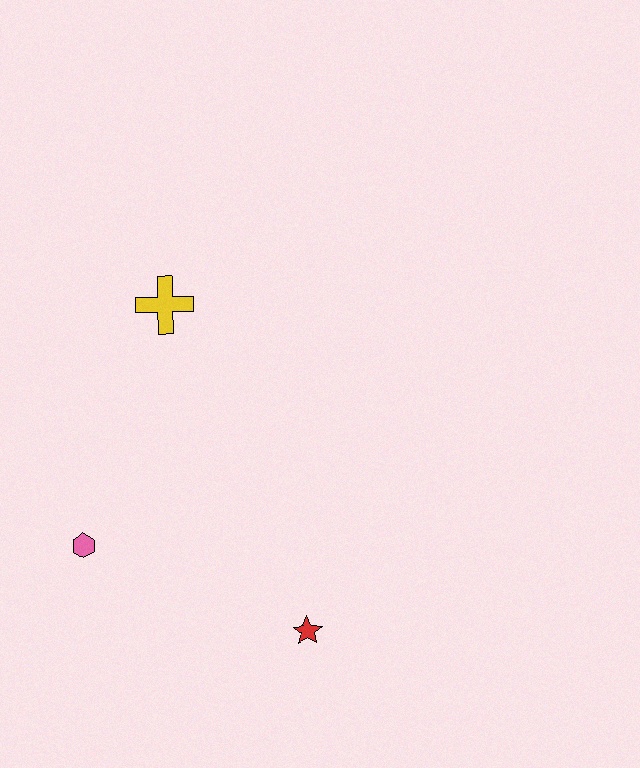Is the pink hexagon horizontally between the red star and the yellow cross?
No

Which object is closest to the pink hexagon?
The red star is closest to the pink hexagon.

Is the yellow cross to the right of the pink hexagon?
Yes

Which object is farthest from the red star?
The yellow cross is farthest from the red star.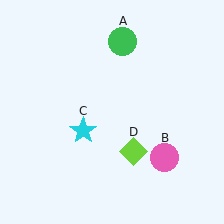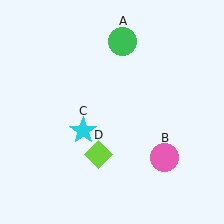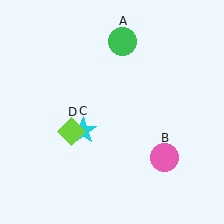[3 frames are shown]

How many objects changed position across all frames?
1 object changed position: lime diamond (object D).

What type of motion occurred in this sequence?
The lime diamond (object D) rotated clockwise around the center of the scene.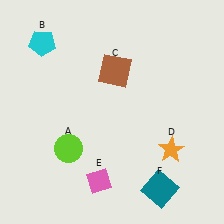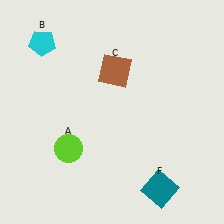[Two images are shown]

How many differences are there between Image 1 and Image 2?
There are 2 differences between the two images.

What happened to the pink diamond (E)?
The pink diamond (E) was removed in Image 2. It was in the bottom-left area of Image 1.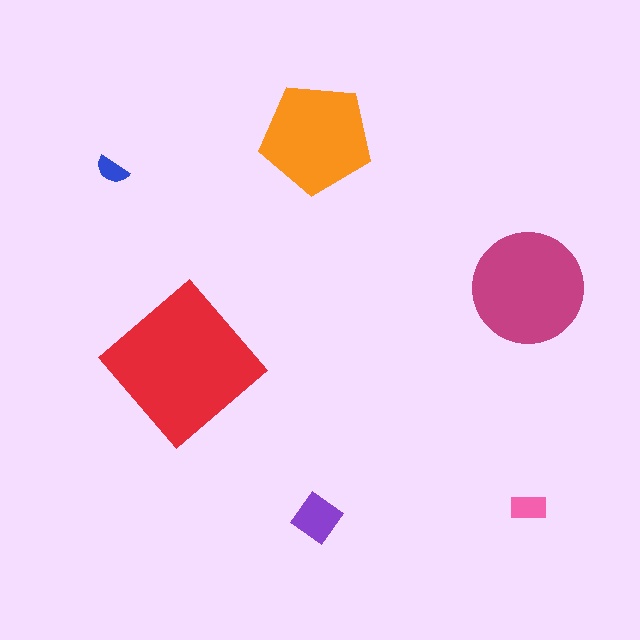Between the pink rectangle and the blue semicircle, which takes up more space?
The pink rectangle.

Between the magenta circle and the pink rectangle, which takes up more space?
The magenta circle.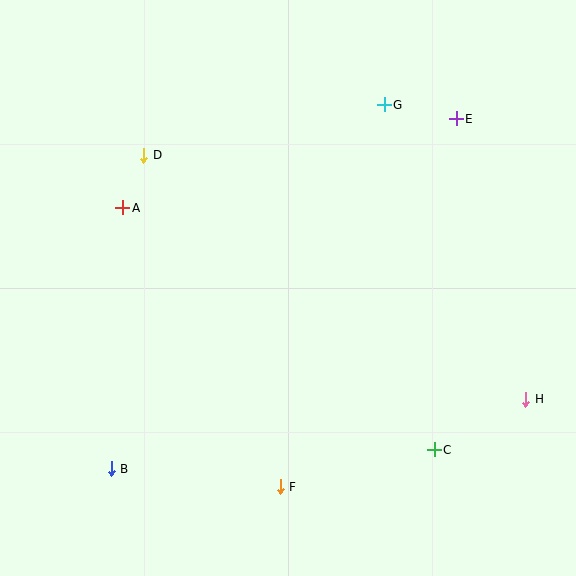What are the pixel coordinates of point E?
Point E is at (456, 119).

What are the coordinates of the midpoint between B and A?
The midpoint between B and A is at (117, 338).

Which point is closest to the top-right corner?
Point E is closest to the top-right corner.